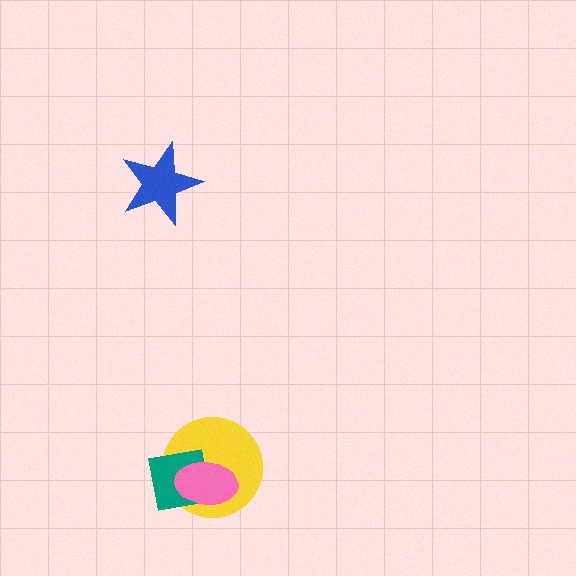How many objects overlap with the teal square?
2 objects overlap with the teal square.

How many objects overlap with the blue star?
0 objects overlap with the blue star.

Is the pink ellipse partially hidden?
No, no other shape covers it.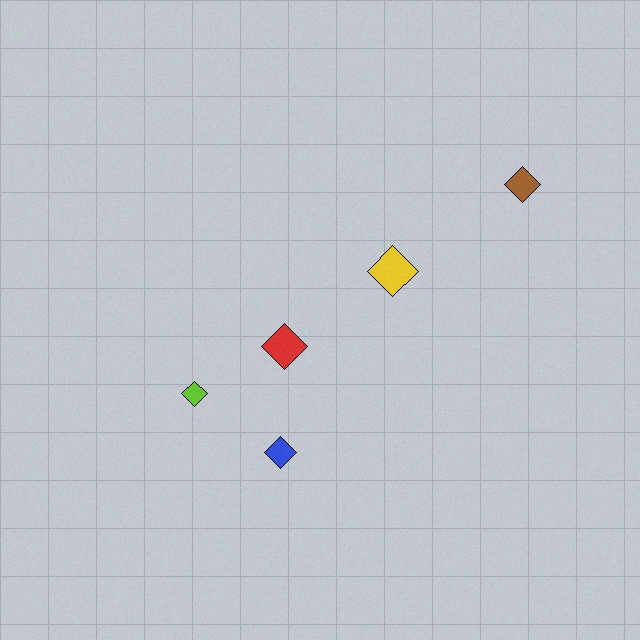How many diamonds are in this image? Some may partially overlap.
There are 5 diamonds.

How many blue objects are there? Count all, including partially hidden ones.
There is 1 blue object.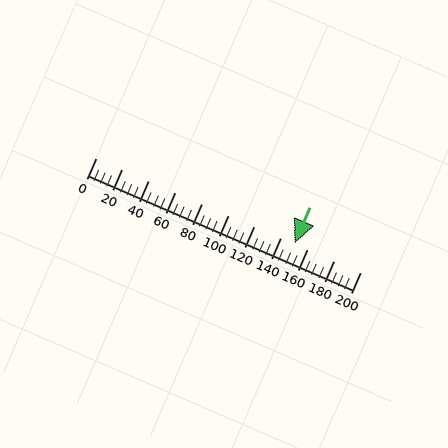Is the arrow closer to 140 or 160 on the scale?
The arrow is closer to 160.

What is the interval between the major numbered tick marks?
The major tick marks are spaced 20 units apart.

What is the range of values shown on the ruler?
The ruler shows values from 0 to 200.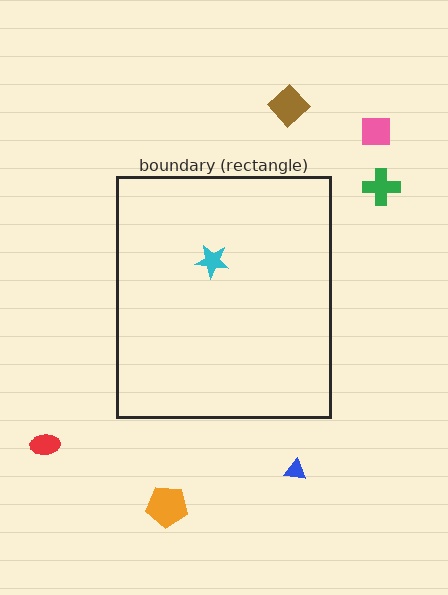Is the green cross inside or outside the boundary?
Outside.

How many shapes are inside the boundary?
1 inside, 6 outside.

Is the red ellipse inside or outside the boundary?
Outside.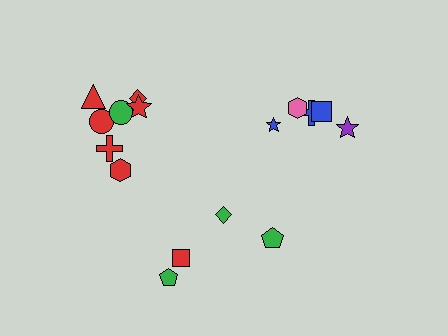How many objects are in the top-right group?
There are 5 objects.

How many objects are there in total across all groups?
There are 16 objects.